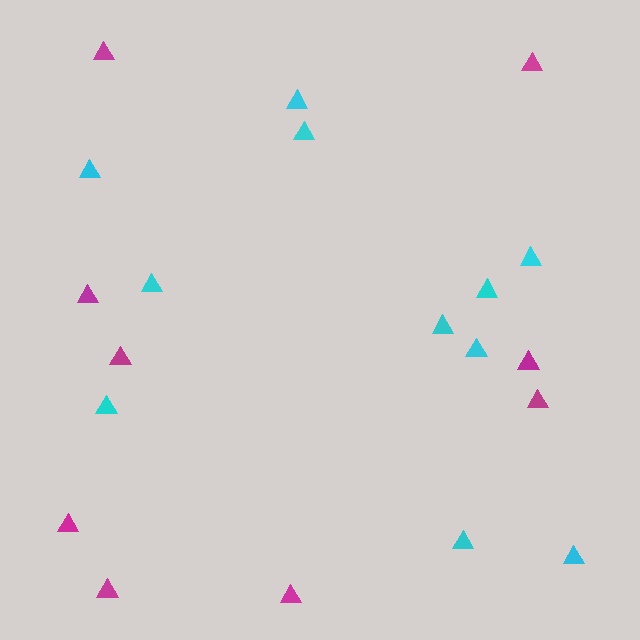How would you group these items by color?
There are 2 groups: one group of magenta triangles (9) and one group of cyan triangles (11).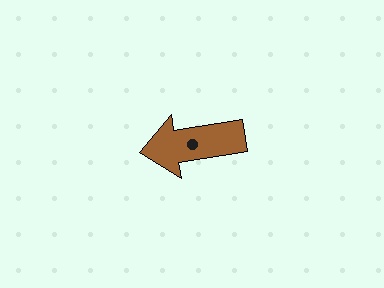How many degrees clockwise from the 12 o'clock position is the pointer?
Approximately 261 degrees.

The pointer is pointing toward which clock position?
Roughly 9 o'clock.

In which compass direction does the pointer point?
West.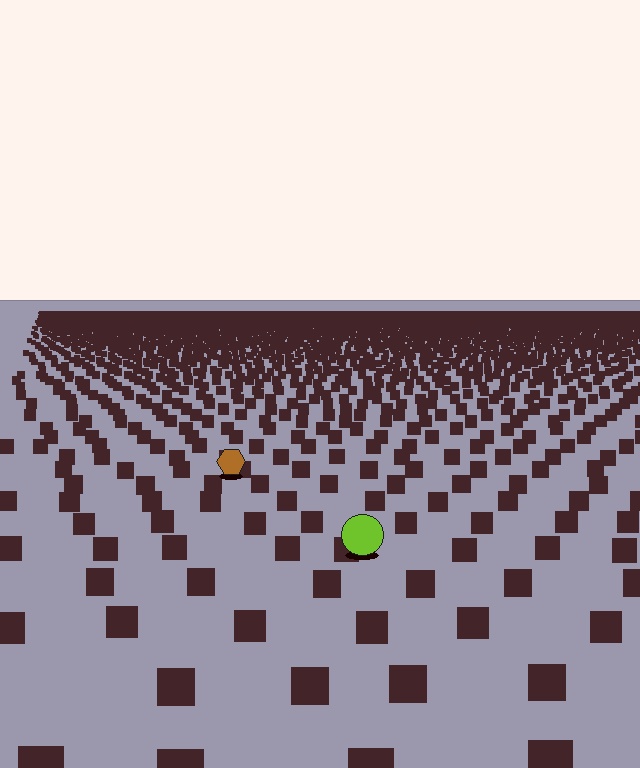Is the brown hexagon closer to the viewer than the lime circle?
No. The lime circle is closer — you can tell from the texture gradient: the ground texture is coarser near it.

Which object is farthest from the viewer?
The brown hexagon is farthest from the viewer. It appears smaller and the ground texture around it is denser.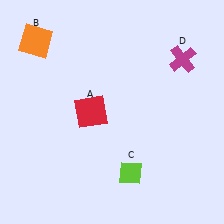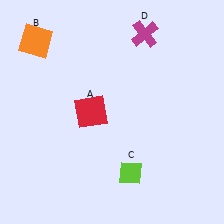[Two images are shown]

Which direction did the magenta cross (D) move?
The magenta cross (D) moved left.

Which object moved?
The magenta cross (D) moved left.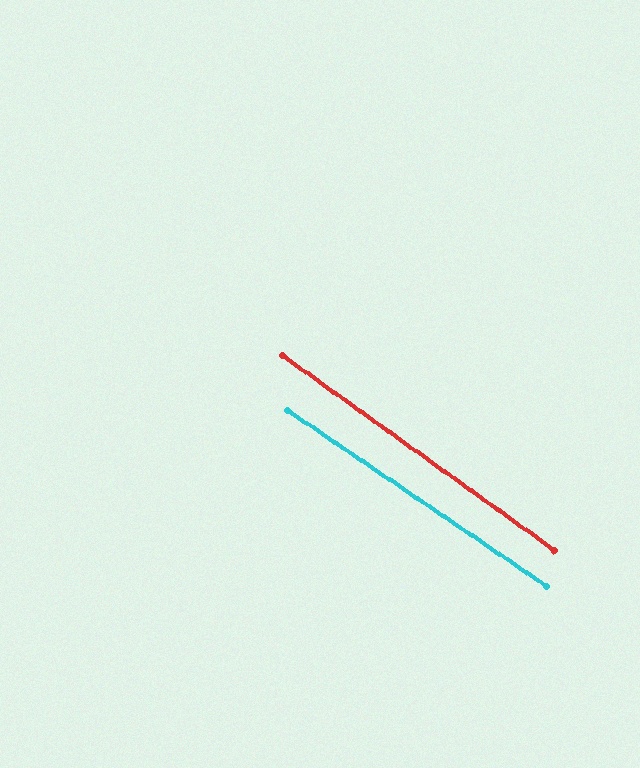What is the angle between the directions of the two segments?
Approximately 1 degree.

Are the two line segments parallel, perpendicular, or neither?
Parallel — their directions differ by only 1.5°.